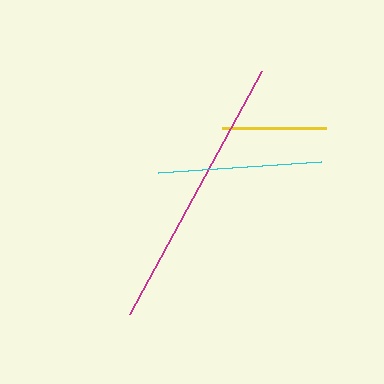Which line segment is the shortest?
The yellow line is the shortest at approximately 104 pixels.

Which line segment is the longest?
The magenta line is the longest at approximately 277 pixels.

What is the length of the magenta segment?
The magenta segment is approximately 277 pixels long.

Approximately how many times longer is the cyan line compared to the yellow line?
The cyan line is approximately 1.6 times the length of the yellow line.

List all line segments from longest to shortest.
From longest to shortest: magenta, cyan, yellow.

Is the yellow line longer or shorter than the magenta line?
The magenta line is longer than the yellow line.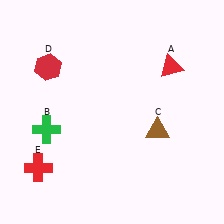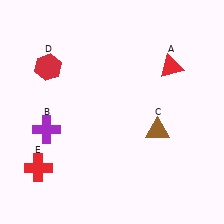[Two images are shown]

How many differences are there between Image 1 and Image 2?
There is 1 difference between the two images.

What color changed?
The cross (B) changed from green in Image 1 to purple in Image 2.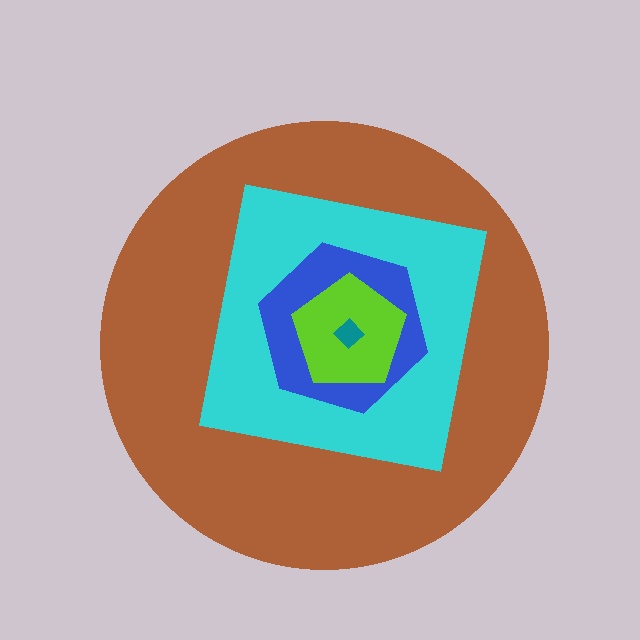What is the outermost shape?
The brown circle.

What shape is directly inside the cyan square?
The blue hexagon.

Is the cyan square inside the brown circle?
Yes.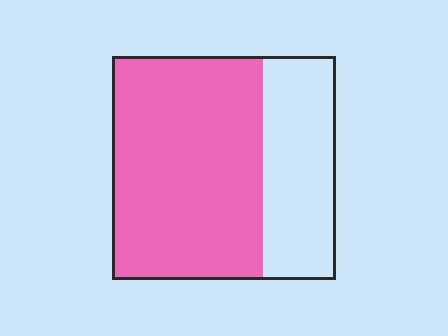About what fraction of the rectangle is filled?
About two thirds (2/3).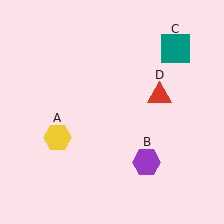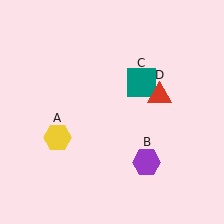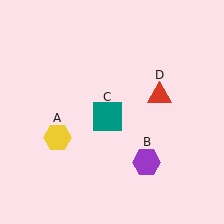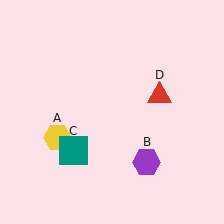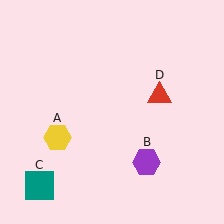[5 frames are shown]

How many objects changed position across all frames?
1 object changed position: teal square (object C).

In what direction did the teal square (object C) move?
The teal square (object C) moved down and to the left.